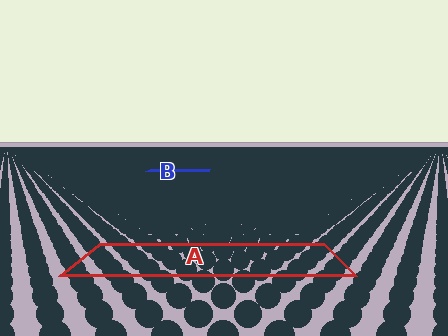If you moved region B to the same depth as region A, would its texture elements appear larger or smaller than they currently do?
They would appear larger. At a closer depth, the same texture elements are projected at a bigger on-screen size.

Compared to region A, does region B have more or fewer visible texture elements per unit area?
Region B has more texture elements per unit area — they are packed more densely because it is farther away.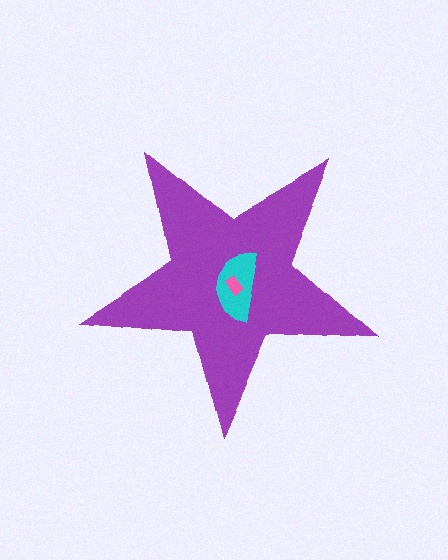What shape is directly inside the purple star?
The cyan semicircle.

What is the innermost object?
The pink rectangle.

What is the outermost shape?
The purple star.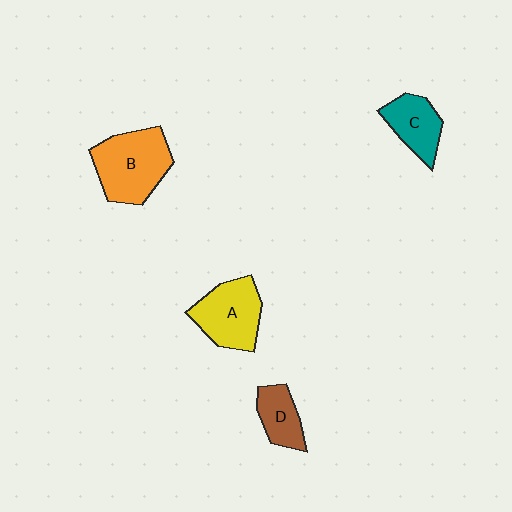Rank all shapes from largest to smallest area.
From largest to smallest: B (orange), A (yellow), C (teal), D (brown).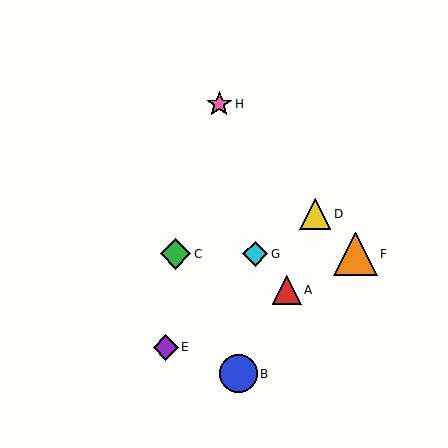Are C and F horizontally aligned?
Yes, both are at y≈254.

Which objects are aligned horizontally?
Objects C, F, G are aligned horizontally.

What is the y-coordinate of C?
Object C is at y≈254.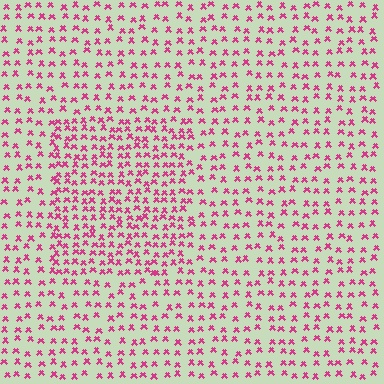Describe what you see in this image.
The image contains small magenta elements arranged at two different densities. A rectangle-shaped region is visible where the elements are more densely packed than the surrounding area.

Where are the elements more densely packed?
The elements are more densely packed inside the rectangle boundary.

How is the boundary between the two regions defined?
The boundary is defined by a change in element density (approximately 1.7x ratio). All elements are the same color, size, and shape.